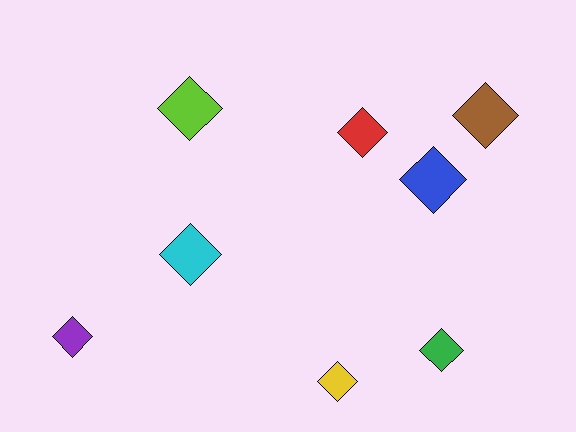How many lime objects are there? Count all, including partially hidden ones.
There is 1 lime object.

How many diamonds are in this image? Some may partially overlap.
There are 8 diamonds.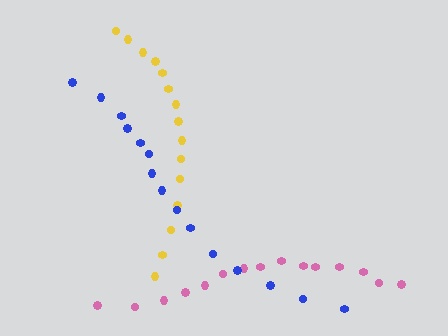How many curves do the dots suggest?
There are 3 distinct paths.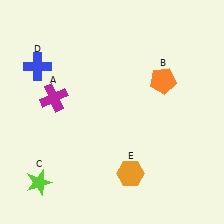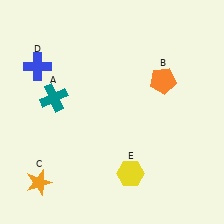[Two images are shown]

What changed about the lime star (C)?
In Image 1, C is lime. In Image 2, it changed to orange.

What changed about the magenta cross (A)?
In Image 1, A is magenta. In Image 2, it changed to teal.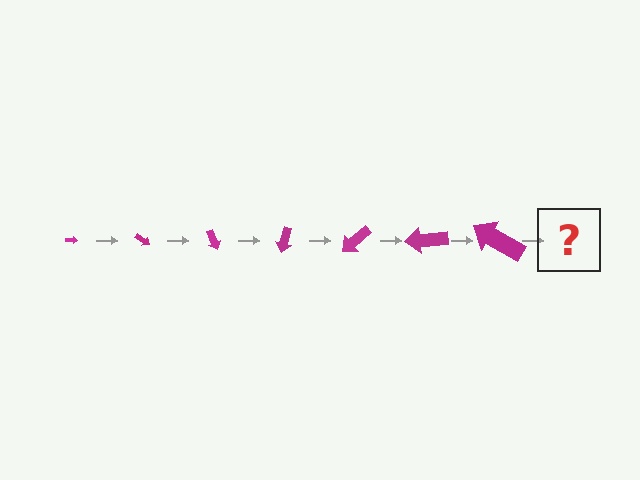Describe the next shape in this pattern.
It should be an arrow, larger than the previous one and rotated 245 degrees from the start.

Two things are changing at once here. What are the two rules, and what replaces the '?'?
The two rules are that the arrow grows larger each step and it rotates 35 degrees each step. The '?' should be an arrow, larger than the previous one and rotated 245 degrees from the start.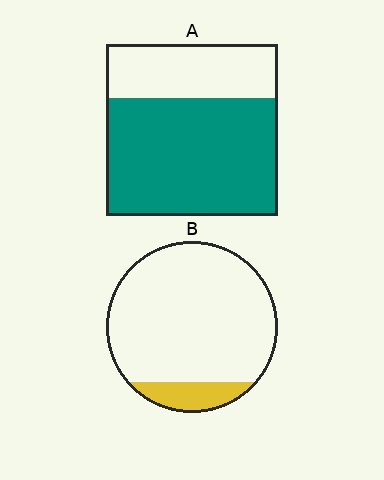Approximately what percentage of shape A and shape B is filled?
A is approximately 70% and B is approximately 10%.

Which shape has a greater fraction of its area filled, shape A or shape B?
Shape A.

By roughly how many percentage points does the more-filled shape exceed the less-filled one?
By roughly 55 percentage points (A over B).